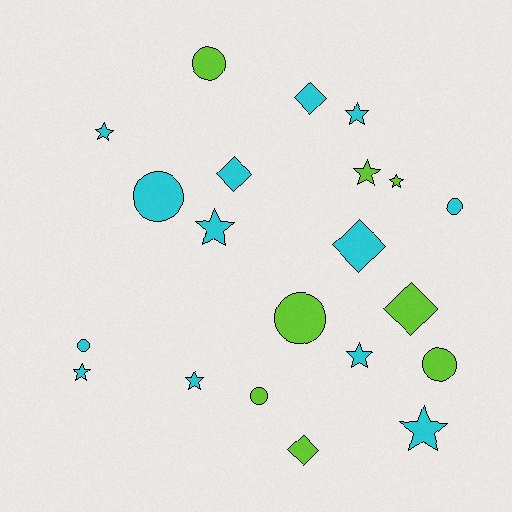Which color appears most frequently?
Cyan, with 13 objects.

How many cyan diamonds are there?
There are 3 cyan diamonds.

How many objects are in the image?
There are 21 objects.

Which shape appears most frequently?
Star, with 9 objects.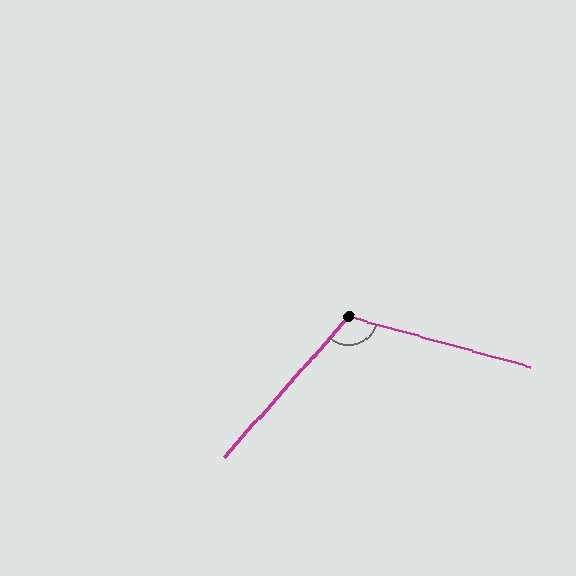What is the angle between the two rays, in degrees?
Approximately 116 degrees.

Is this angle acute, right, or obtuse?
It is obtuse.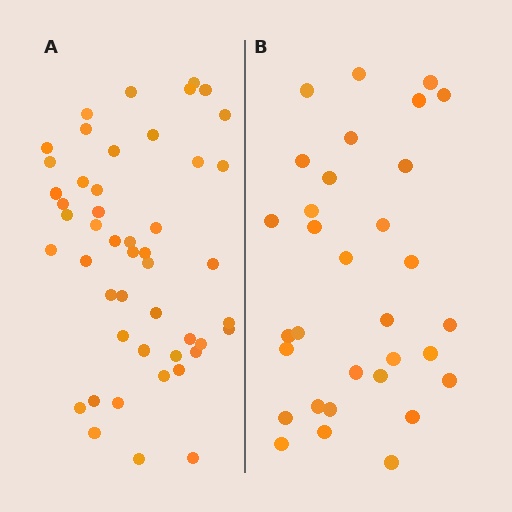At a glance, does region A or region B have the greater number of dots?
Region A (the left region) has more dots.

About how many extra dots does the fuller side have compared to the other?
Region A has approximately 15 more dots than region B.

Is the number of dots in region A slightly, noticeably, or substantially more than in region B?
Region A has substantially more. The ratio is roughly 1.5 to 1.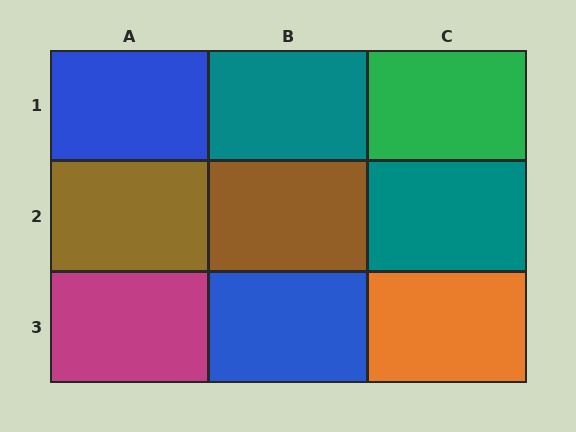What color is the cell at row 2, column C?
Teal.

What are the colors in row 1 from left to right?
Blue, teal, green.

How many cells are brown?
2 cells are brown.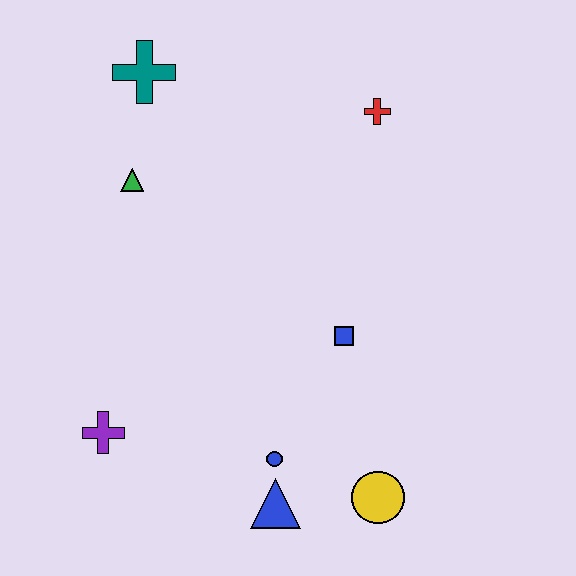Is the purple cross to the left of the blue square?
Yes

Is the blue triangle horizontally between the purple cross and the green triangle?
No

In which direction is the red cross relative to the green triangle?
The red cross is to the right of the green triangle.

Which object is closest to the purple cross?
The blue circle is closest to the purple cross.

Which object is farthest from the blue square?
The teal cross is farthest from the blue square.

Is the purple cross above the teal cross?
No